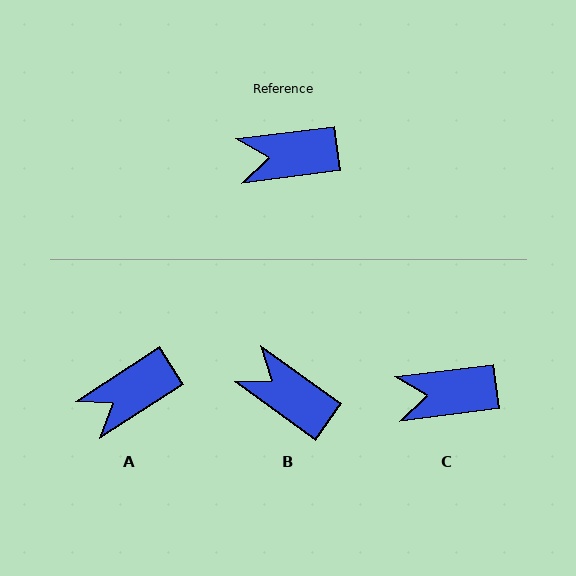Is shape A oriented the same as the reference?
No, it is off by about 26 degrees.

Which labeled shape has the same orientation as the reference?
C.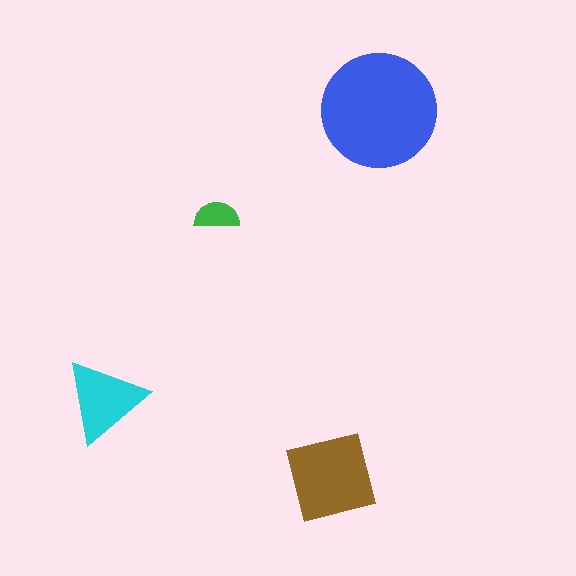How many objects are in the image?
There are 4 objects in the image.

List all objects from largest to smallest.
The blue circle, the brown square, the cyan triangle, the green semicircle.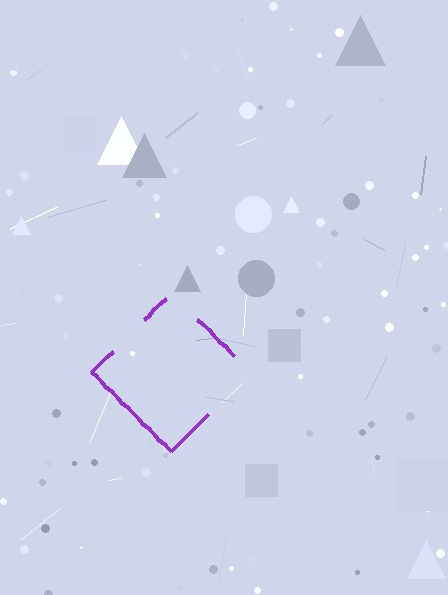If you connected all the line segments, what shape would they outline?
They would outline a diamond.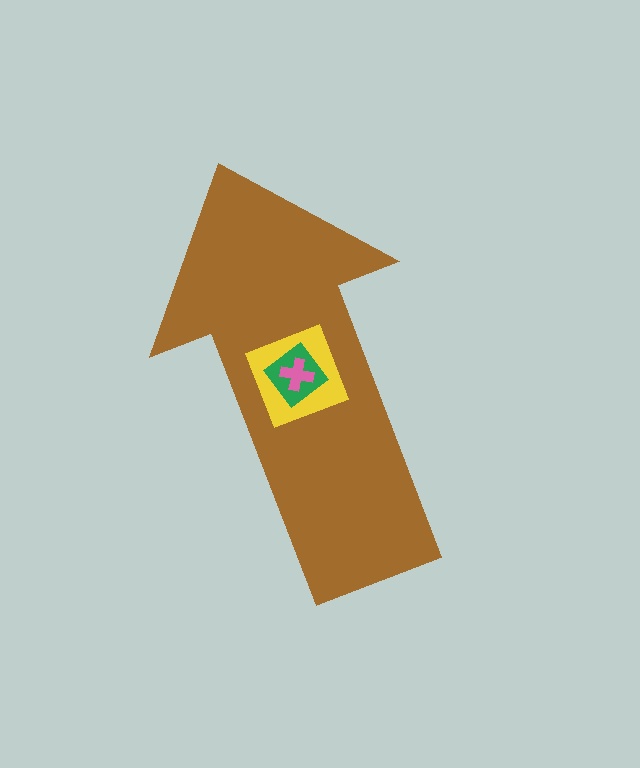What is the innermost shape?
The pink cross.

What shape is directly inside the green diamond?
The pink cross.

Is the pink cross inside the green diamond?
Yes.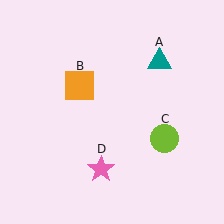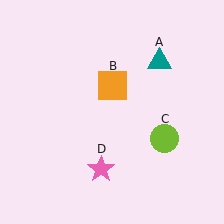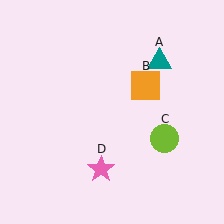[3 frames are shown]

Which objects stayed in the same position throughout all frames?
Teal triangle (object A) and lime circle (object C) and pink star (object D) remained stationary.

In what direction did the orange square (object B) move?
The orange square (object B) moved right.